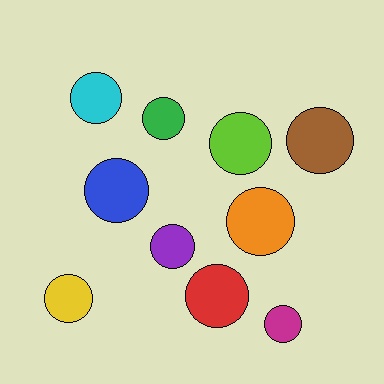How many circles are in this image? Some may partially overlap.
There are 10 circles.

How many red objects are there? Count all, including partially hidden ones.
There is 1 red object.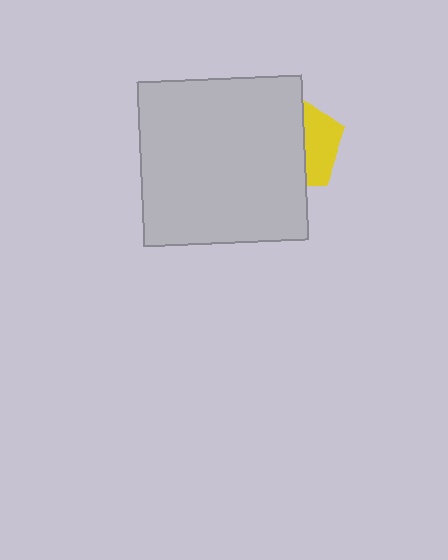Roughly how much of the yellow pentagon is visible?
A small part of it is visible (roughly 35%).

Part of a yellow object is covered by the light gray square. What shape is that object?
It is a pentagon.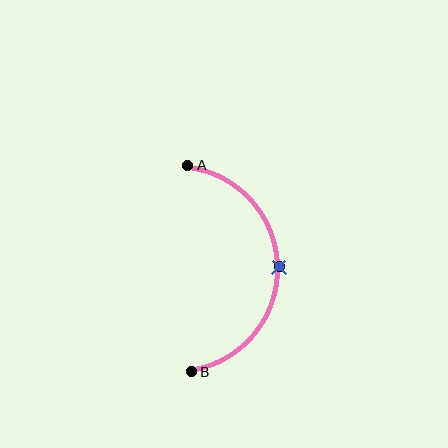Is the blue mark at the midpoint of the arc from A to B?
Yes. The blue mark lies on the arc at equal arc-length from both A and B — it is the arc midpoint.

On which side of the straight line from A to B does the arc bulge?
The arc bulges to the right of the straight line connecting A and B.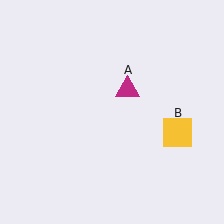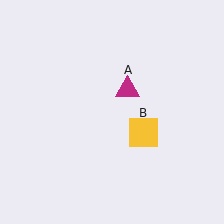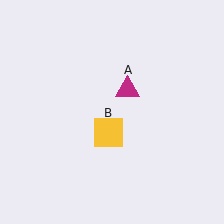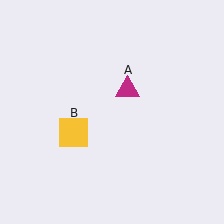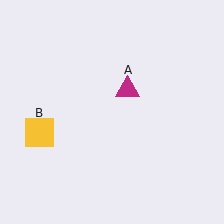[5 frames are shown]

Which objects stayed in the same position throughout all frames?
Magenta triangle (object A) remained stationary.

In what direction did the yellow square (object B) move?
The yellow square (object B) moved left.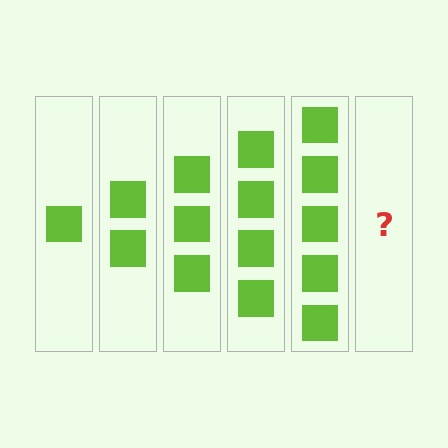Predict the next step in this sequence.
The next step is 6 squares.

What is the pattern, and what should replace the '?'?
The pattern is that each step adds one more square. The '?' should be 6 squares.